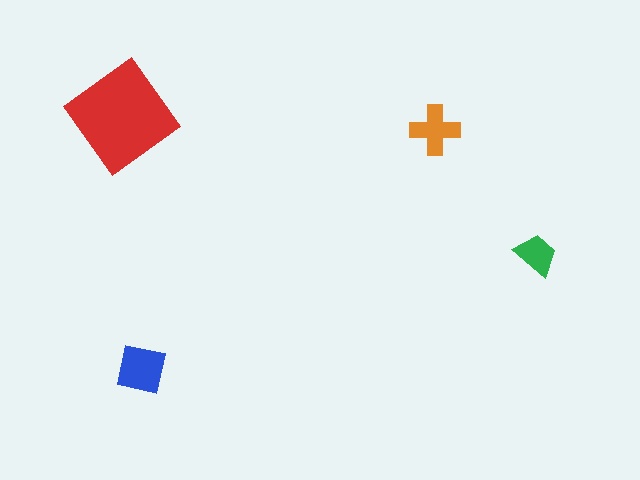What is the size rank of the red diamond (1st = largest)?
1st.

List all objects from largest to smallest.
The red diamond, the blue square, the orange cross, the green trapezoid.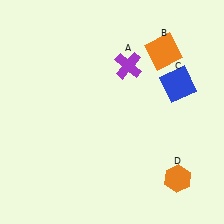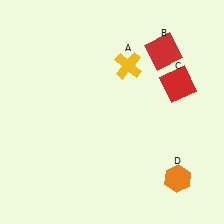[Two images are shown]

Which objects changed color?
A changed from purple to yellow. B changed from orange to red. C changed from blue to red.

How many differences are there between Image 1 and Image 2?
There are 3 differences between the two images.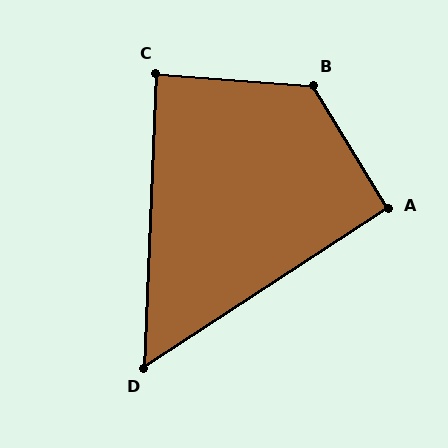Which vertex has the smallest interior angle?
D, at approximately 55 degrees.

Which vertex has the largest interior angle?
B, at approximately 125 degrees.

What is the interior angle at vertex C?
Approximately 88 degrees (approximately right).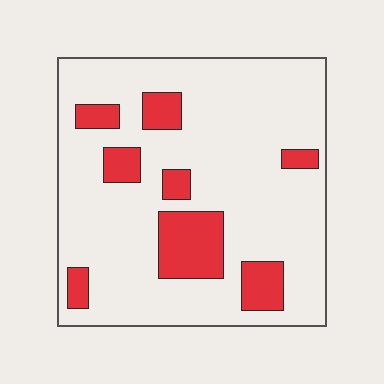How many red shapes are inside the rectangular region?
8.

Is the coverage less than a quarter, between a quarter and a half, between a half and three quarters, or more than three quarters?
Less than a quarter.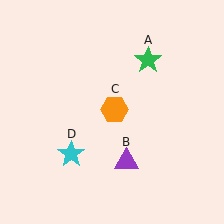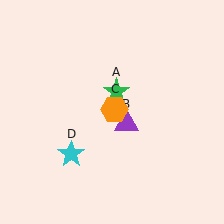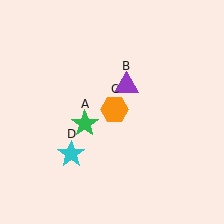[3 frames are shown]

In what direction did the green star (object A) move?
The green star (object A) moved down and to the left.